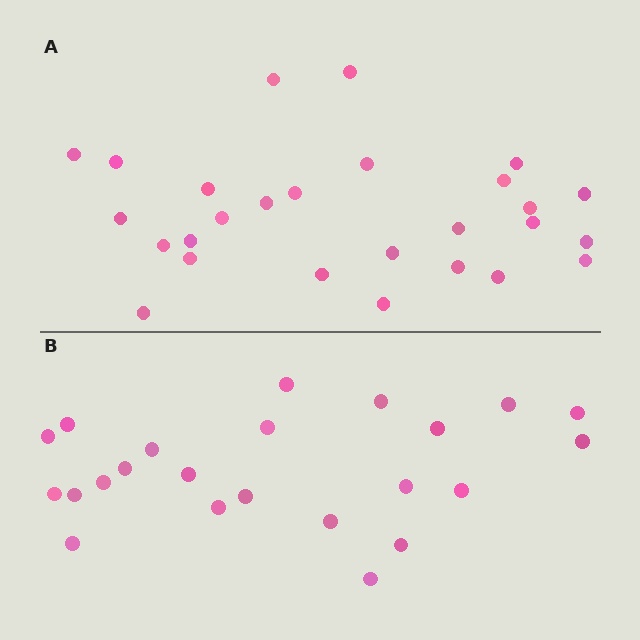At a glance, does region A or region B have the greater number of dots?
Region A (the top region) has more dots.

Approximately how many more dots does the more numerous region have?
Region A has about 4 more dots than region B.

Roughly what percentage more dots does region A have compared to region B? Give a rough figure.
About 15% more.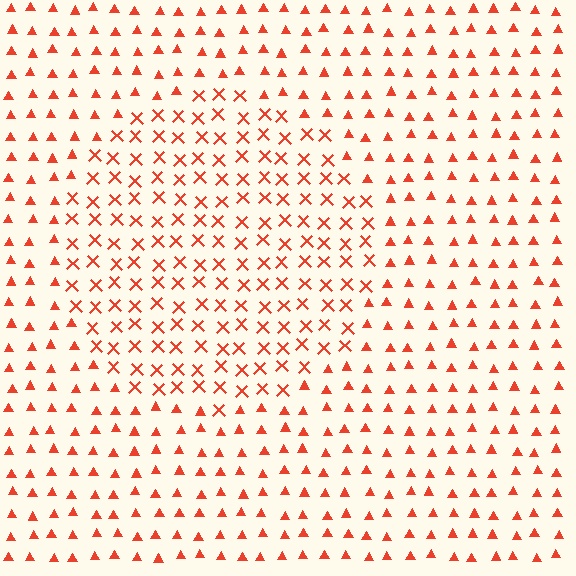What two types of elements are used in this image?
The image uses X marks inside the circle region and triangles outside it.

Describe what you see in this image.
The image is filled with small red elements arranged in a uniform grid. A circle-shaped region contains X marks, while the surrounding area contains triangles. The boundary is defined purely by the change in element shape.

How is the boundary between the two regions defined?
The boundary is defined by a change in element shape: X marks inside vs. triangles outside. All elements share the same color and spacing.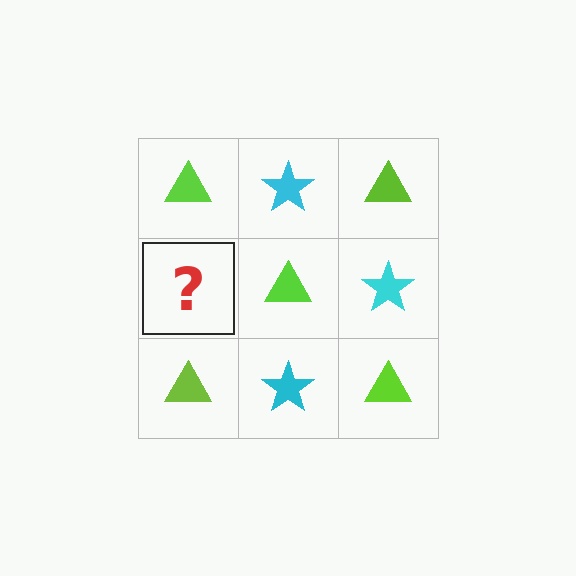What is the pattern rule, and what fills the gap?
The rule is that it alternates lime triangle and cyan star in a checkerboard pattern. The gap should be filled with a cyan star.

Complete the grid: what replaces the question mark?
The question mark should be replaced with a cyan star.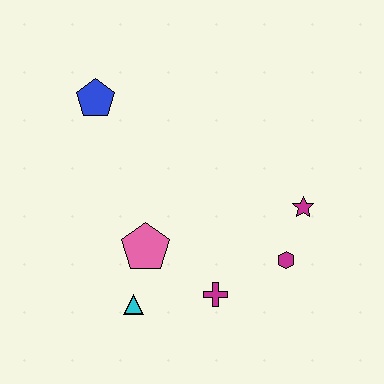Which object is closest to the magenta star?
The magenta hexagon is closest to the magenta star.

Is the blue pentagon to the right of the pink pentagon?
No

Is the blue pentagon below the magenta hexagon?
No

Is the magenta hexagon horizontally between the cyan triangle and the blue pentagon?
No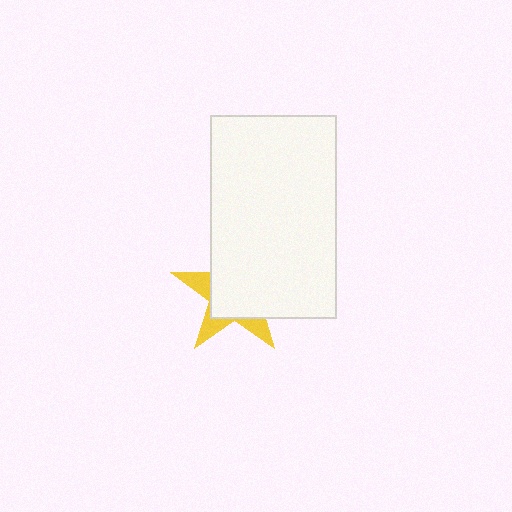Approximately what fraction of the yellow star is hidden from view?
Roughly 70% of the yellow star is hidden behind the white rectangle.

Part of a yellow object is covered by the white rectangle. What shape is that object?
It is a star.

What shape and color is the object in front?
The object in front is a white rectangle.